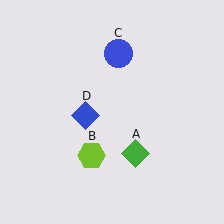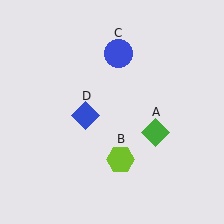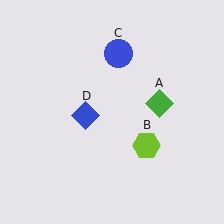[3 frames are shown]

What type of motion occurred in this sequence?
The green diamond (object A), lime hexagon (object B) rotated counterclockwise around the center of the scene.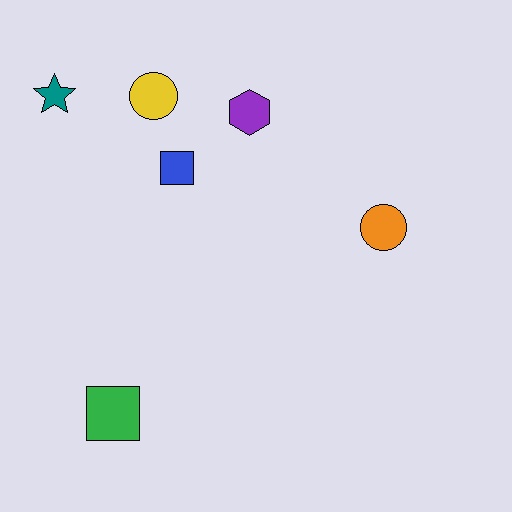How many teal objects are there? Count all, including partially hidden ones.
There is 1 teal object.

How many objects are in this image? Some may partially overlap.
There are 6 objects.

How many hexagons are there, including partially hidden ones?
There is 1 hexagon.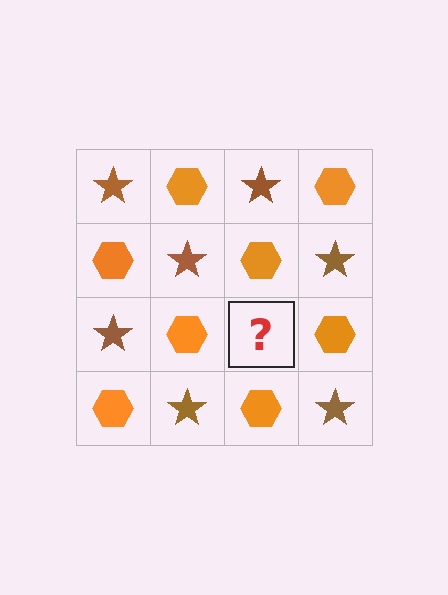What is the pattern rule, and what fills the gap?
The rule is that it alternates brown star and orange hexagon in a checkerboard pattern. The gap should be filled with a brown star.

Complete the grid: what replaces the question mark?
The question mark should be replaced with a brown star.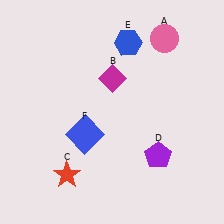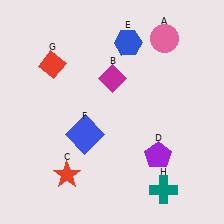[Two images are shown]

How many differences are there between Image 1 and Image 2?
There are 2 differences between the two images.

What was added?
A red diamond (G), a teal cross (H) were added in Image 2.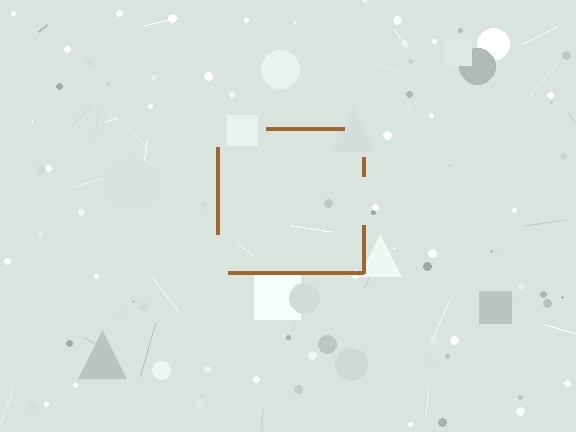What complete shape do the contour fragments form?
The contour fragments form a square.